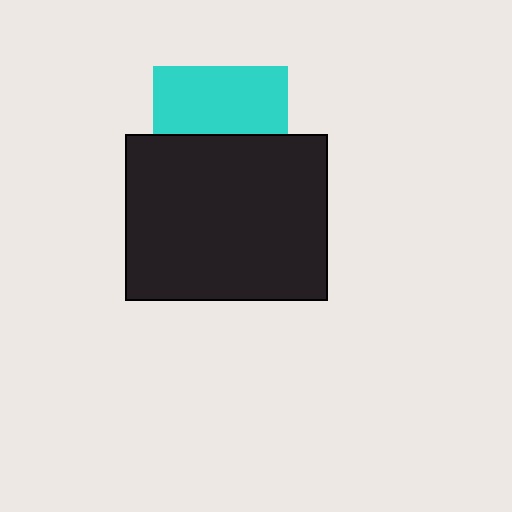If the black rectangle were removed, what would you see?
You would see the complete cyan square.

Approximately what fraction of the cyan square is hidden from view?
Roughly 49% of the cyan square is hidden behind the black rectangle.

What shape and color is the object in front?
The object in front is a black rectangle.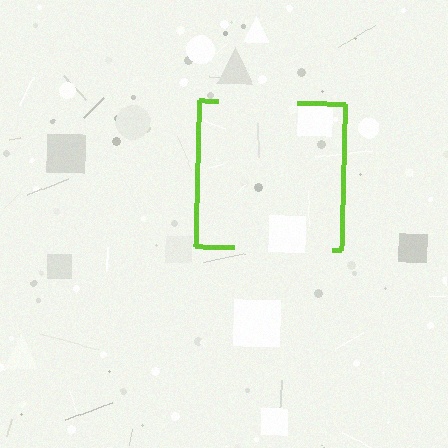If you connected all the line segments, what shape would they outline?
They would outline a square.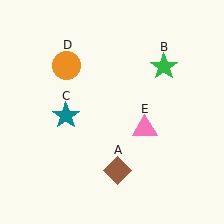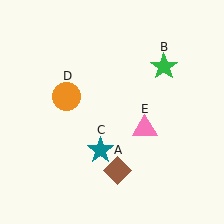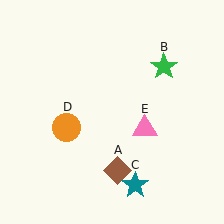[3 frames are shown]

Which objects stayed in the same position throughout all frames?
Brown diamond (object A) and green star (object B) and pink triangle (object E) remained stationary.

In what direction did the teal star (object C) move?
The teal star (object C) moved down and to the right.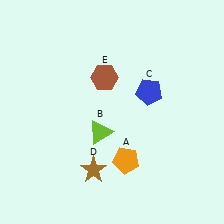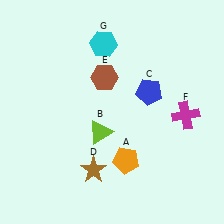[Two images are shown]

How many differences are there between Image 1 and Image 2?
There are 2 differences between the two images.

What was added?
A magenta cross (F), a cyan hexagon (G) were added in Image 2.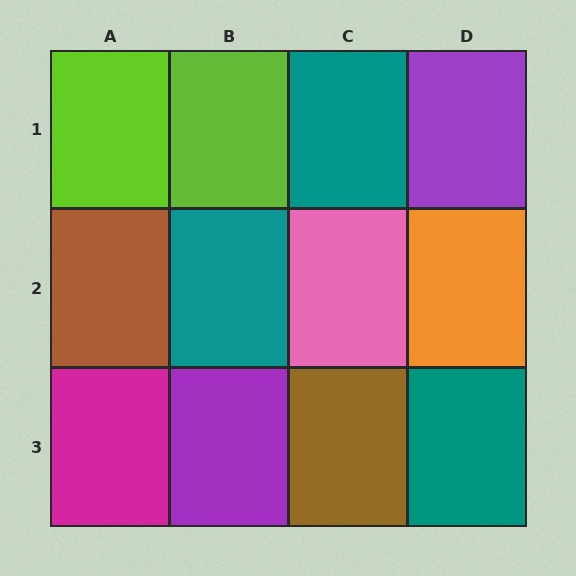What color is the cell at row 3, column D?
Teal.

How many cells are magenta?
1 cell is magenta.